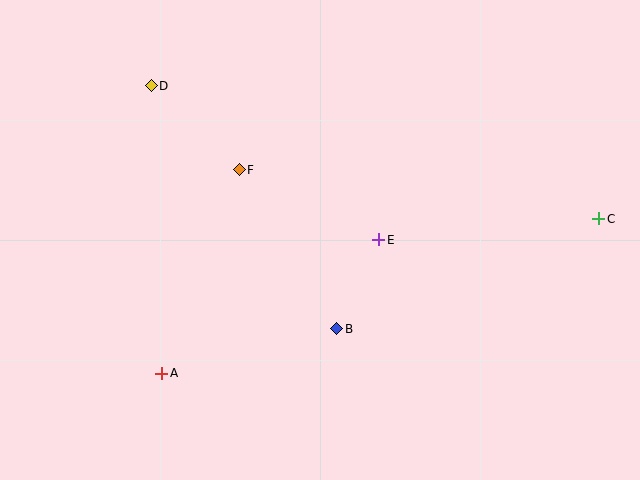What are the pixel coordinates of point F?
Point F is at (239, 170).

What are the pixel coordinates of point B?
Point B is at (337, 329).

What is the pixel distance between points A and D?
The distance between A and D is 288 pixels.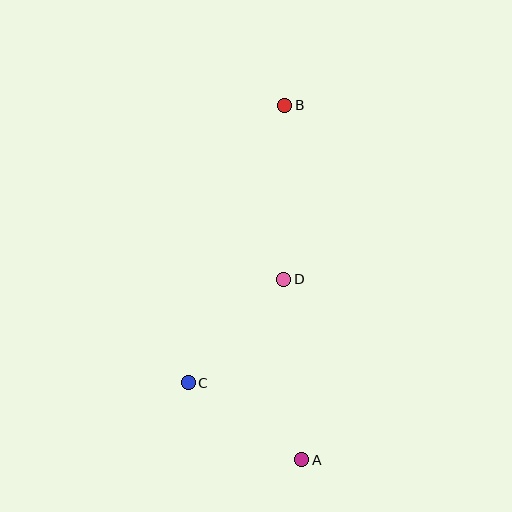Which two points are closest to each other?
Points A and C are closest to each other.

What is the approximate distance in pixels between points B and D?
The distance between B and D is approximately 174 pixels.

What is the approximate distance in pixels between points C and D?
The distance between C and D is approximately 141 pixels.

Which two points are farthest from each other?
Points A and B are farthest from each other.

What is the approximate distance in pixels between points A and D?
The distance between A and D is approximately 181 pixels.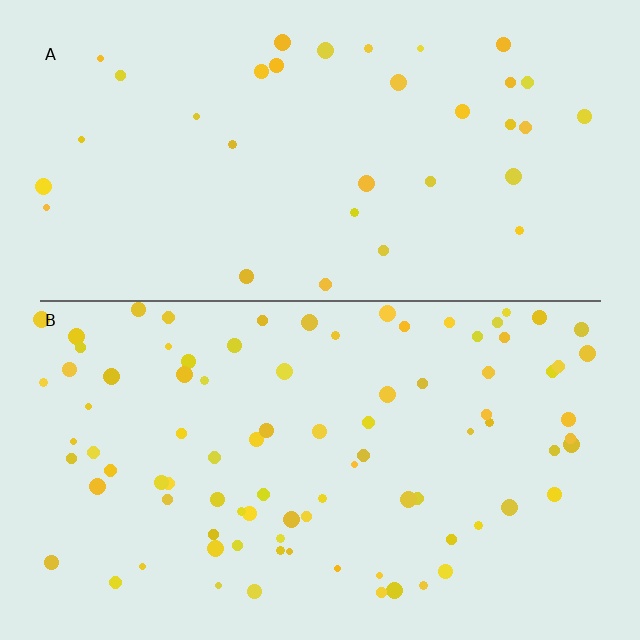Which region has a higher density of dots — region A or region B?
B (the bottom).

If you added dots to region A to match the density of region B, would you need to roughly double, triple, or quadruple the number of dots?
Approximately triple.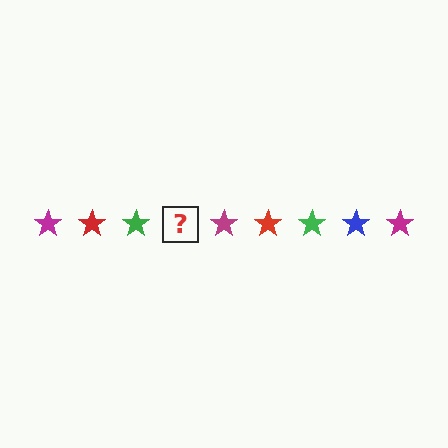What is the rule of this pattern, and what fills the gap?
The rule is that the pattern cycles through magenta, red, green, blue stars. The gap should be filled with a blue star.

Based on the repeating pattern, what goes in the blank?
The blank should be a blue star.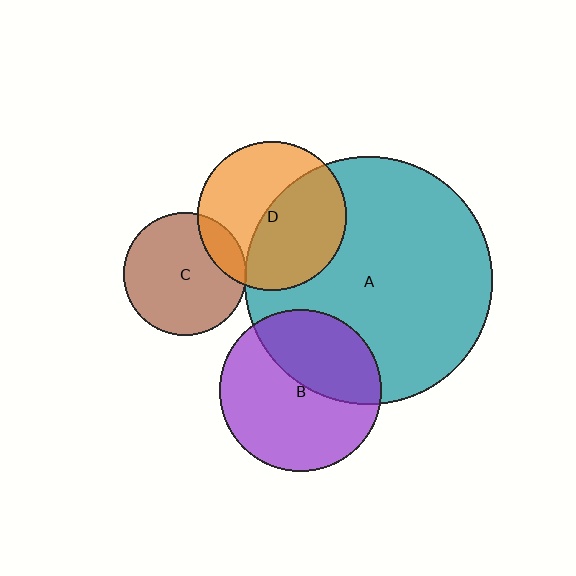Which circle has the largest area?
Circle A (teal).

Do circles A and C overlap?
Yes.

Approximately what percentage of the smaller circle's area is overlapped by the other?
Approximately 5%.